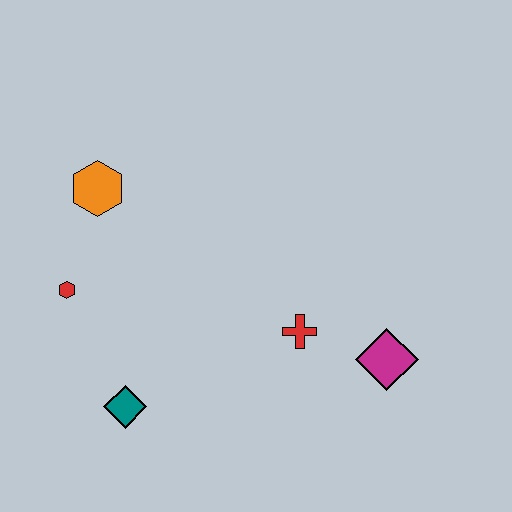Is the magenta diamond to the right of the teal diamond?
Yes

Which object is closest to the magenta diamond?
The red cross is closest to the magenta diamond.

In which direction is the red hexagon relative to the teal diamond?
The red hexagon is above the teal diamond.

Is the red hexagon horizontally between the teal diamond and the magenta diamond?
No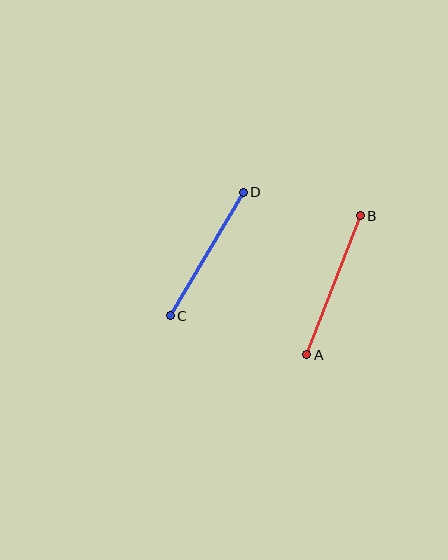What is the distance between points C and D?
The distance is approximately 144 pixels.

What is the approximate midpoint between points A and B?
The midpoint is at approximately (334, 285) pixels.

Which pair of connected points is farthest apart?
Points A and B are farthest apart.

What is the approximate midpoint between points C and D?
The midpoint is at approximately (207, 254) pixels.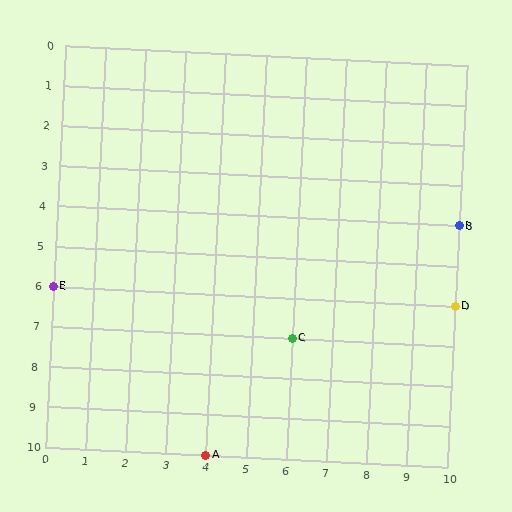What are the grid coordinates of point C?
Point C is at grid coordinates (6, 7).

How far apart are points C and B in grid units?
Points C and B are 4 columns and 3 rows apart (about 5.0 grid units diagonally).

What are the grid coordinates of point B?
Point B is at grid coordinates (10, 4).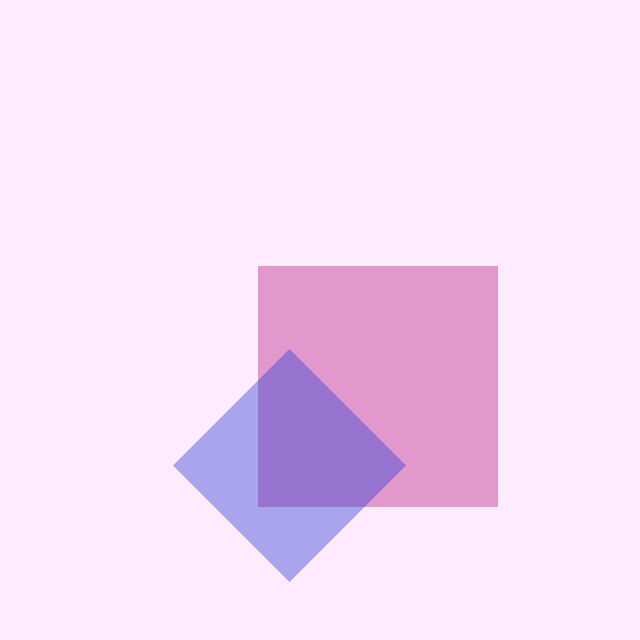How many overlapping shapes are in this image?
There are 2 overlapping shapes in the image.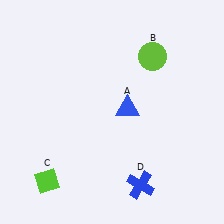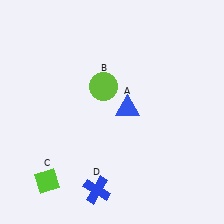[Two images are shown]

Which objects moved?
The objects that moved are: the lime circle (B), the blue cross (D).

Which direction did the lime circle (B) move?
The lime circle (B) moved left.